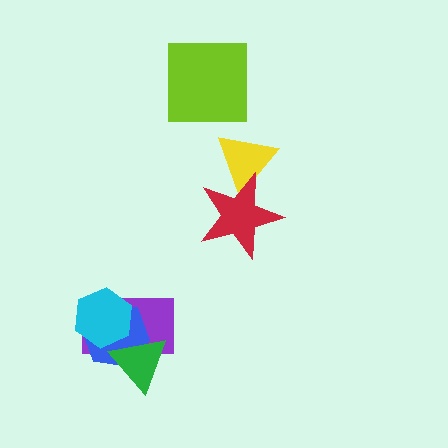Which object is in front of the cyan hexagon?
The green triangle is in front of the cyan hexagon.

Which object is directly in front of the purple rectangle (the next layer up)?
The blue hexagon is directly in front of the purple rectangle.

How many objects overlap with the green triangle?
3 objects overlap with the green triangle.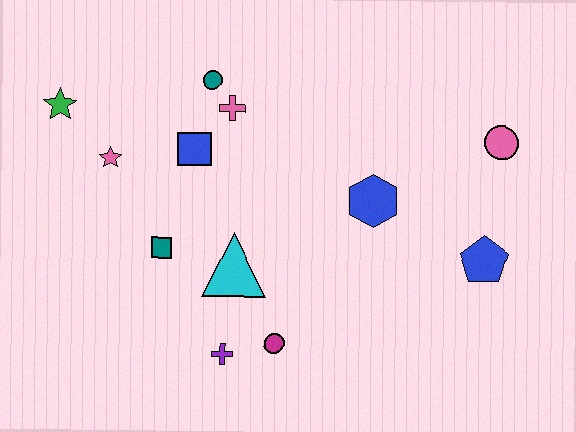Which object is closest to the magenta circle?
The purple cross is closest to the magenta circle.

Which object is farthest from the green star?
The blue pentagon is farthest from the green star.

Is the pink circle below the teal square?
No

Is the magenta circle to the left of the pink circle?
Yes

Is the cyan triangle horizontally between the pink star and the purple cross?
No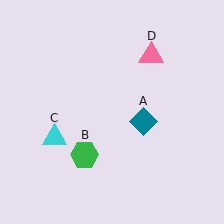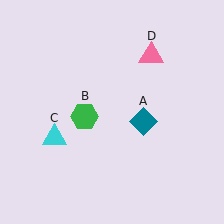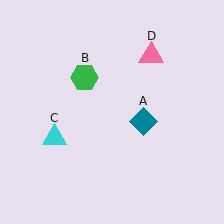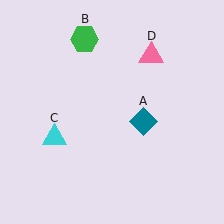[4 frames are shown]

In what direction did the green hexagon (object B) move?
The green hexagon (object B) moved up.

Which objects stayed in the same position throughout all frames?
Teal diamond (object A) and cyan triangle (object C) and pink triangle (object D) remained stationary.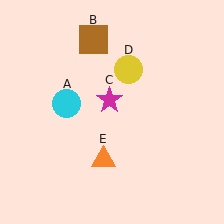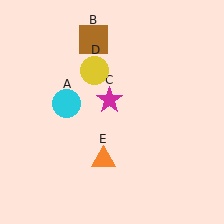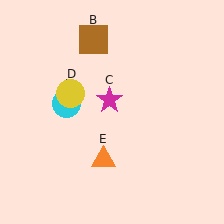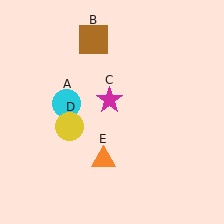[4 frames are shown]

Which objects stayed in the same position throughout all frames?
Cyan circle (object A) and brown square (object B) and magenta star (object C) and orange triangle (object E) remained stationary.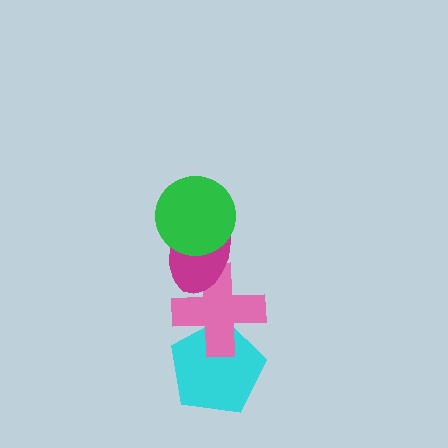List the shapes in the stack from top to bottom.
From top to bottom: the green circle, the magenta ellipse, the pink cross, the cyan pentagon.